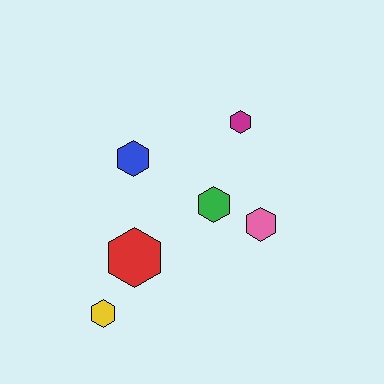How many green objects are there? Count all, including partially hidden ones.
There is 1 green object.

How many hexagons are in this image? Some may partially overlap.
There are 6 hexagons.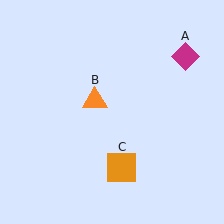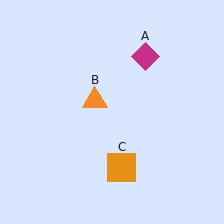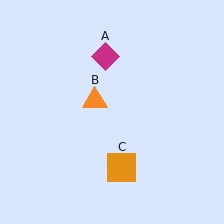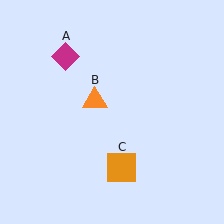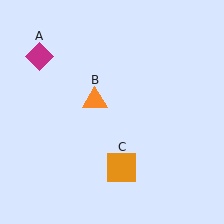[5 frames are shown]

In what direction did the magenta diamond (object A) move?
The magenta diamond (object A) moved left.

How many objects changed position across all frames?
1 object changed position: magenta diamond (object A).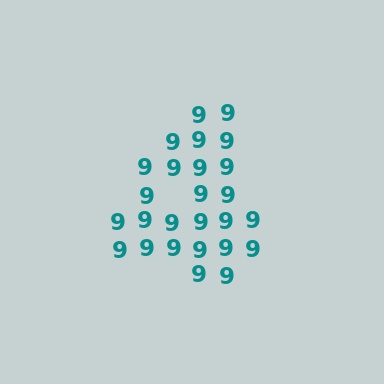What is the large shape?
The large shape is the digit 4.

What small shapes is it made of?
It is made of small digit 9's.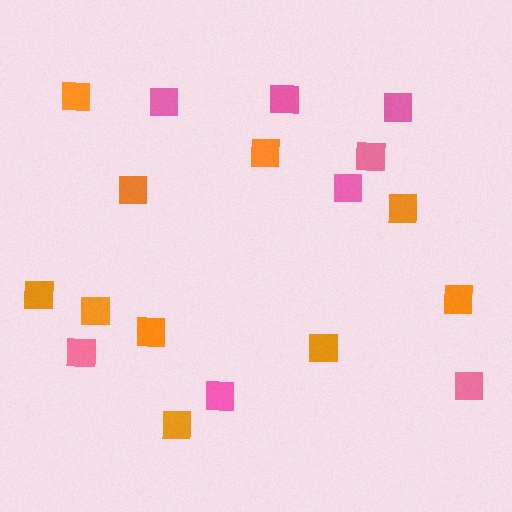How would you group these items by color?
There are 2 groups: one group of pink squares (8) and one group of orange squares (10).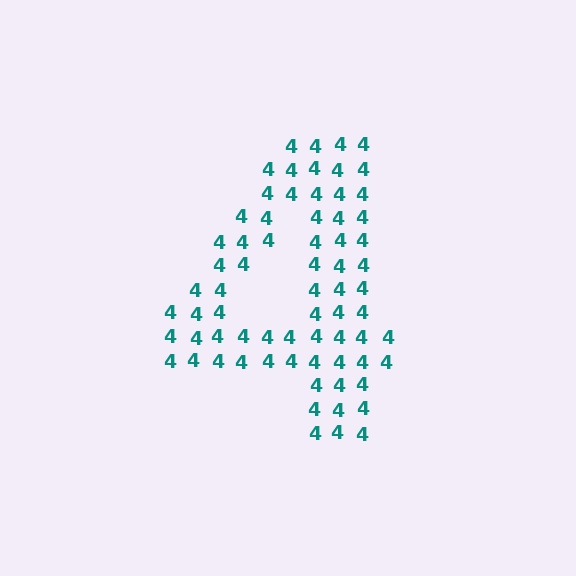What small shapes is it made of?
It is made of small digit 4's.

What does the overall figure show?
The overall figure shows the digit 4.